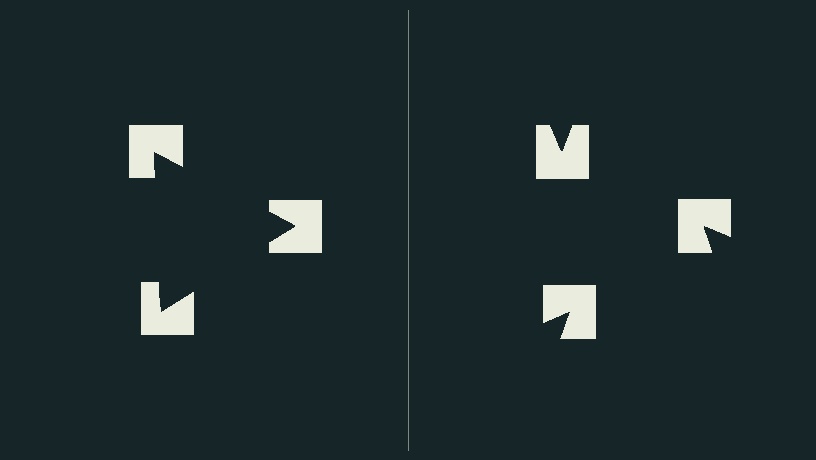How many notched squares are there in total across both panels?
6 — 3 on each side.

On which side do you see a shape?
An illusory triangle appears on the left side. On the right side the wedge cuts are rotated, so no coherent shape forms.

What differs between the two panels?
The notched squares are positioned identically on both sides; only the wedge orientations differ. On the left they align to a triangle; on the right they are misaligned.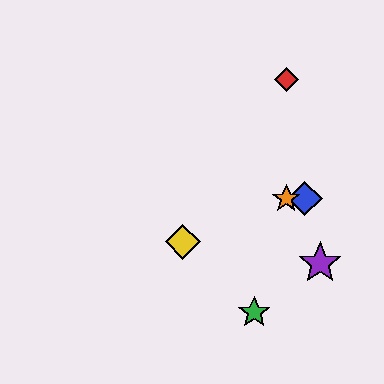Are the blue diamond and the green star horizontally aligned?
No, the blue diamond is at y≈198 and the green star is at y≈312.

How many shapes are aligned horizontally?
2 shapes (the blue diamond, the orange star) are aligned horizontally.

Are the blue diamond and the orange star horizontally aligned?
Yes, both are at y≈198.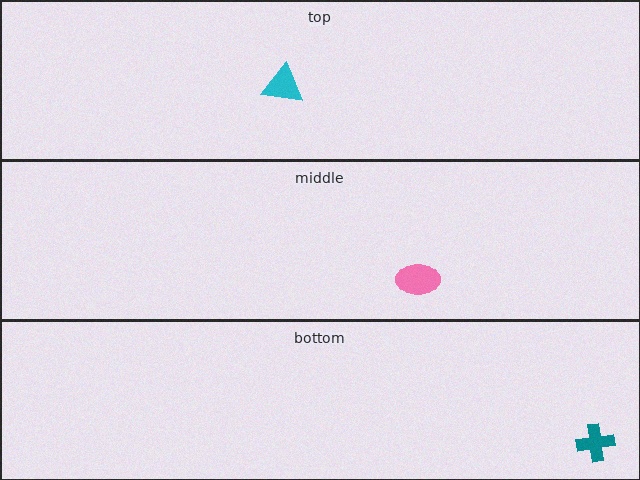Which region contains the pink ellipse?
The middle region.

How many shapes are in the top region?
1.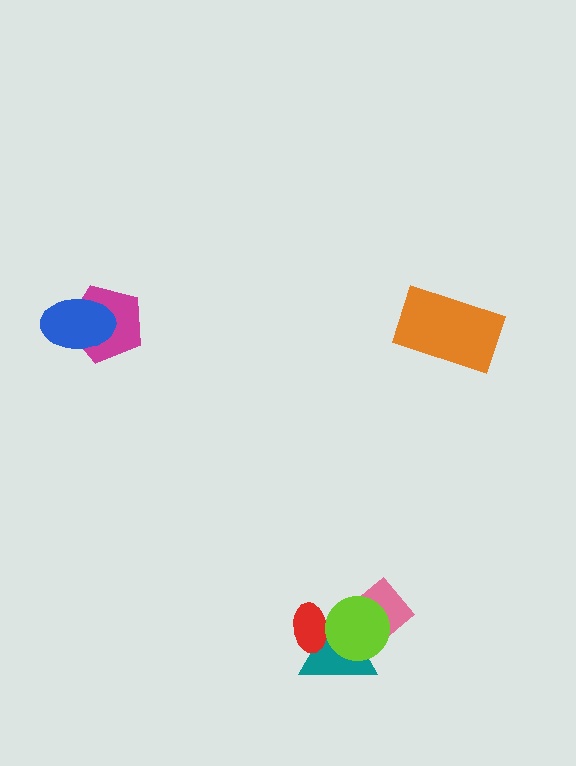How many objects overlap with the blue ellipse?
1 object overlaps with the blue ellipse.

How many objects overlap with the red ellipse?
3 objects overlap with the red ellipse.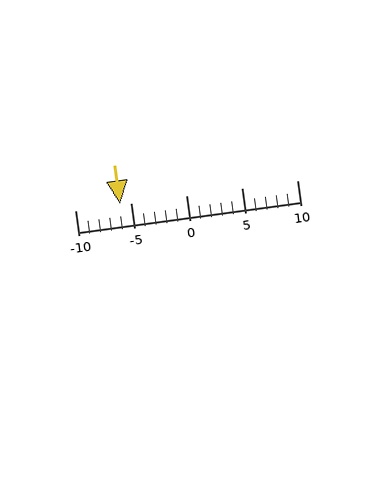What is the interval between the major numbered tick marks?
The major tick marks are spaced 5 units apart.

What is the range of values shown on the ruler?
The ruler shows values from -10 to 10.